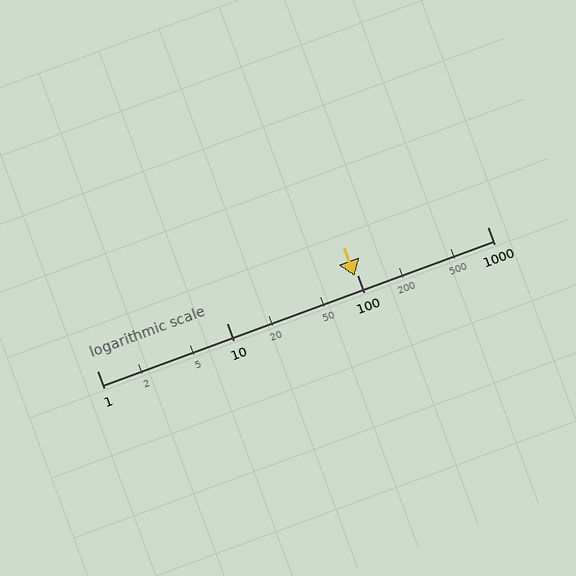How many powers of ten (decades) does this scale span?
The scale spans 3 decades, from 1 to 1000.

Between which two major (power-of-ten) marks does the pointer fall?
The pointer is between 10 and 100.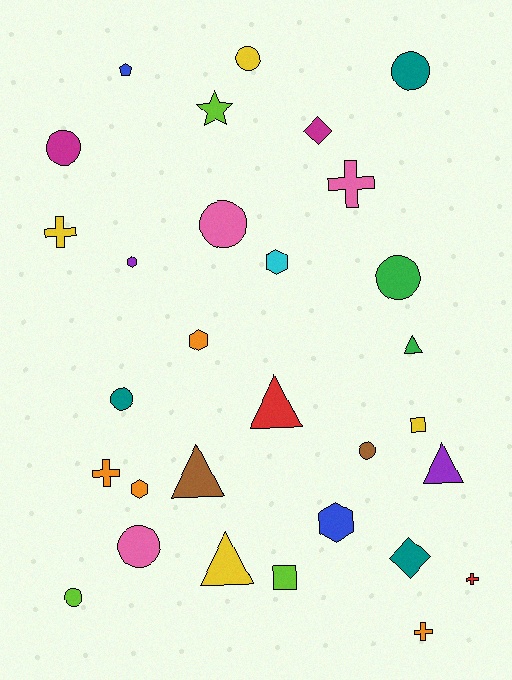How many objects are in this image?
There are 30 objects.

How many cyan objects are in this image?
There is 1 cyan object.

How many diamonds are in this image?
There are 2 diamonds.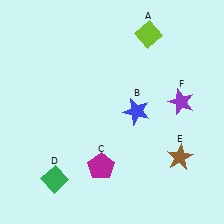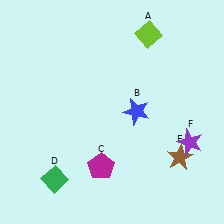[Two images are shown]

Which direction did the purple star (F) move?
The purple star (F) moved down.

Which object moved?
The purple star (F) moved down.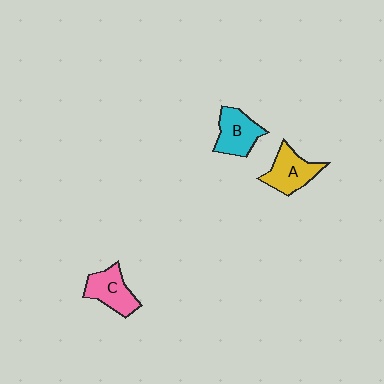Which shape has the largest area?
Shape A (yellow).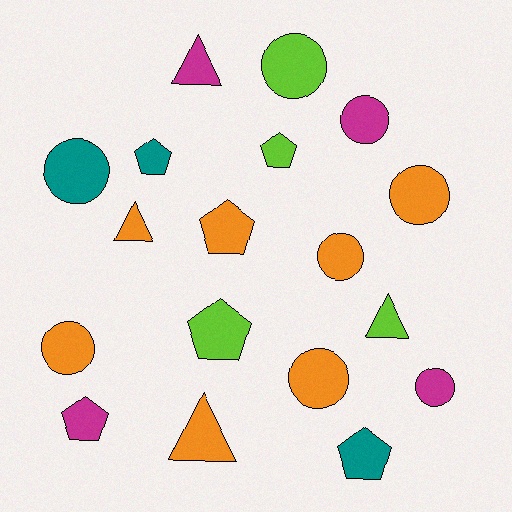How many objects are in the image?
There are 18 objects.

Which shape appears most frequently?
Circle, with 8 objects.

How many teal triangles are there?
There are no teal triangles.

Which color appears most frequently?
Orange, with 7 objects.